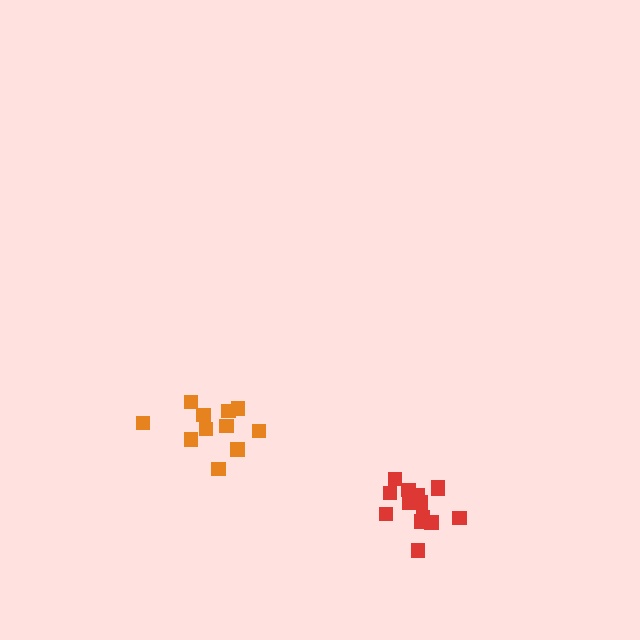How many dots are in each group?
Group 1: 14 dots, Group 2: 11 dots (25 total).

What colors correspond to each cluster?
The clusters are colored: red, orange.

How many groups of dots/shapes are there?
There are 2 groups.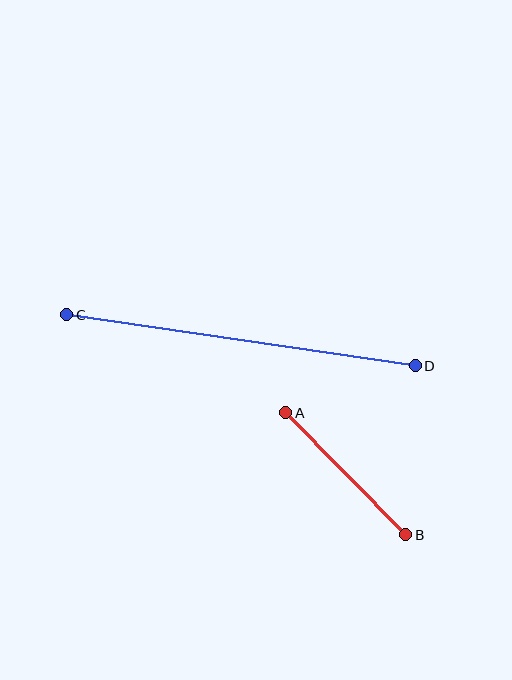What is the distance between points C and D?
The distance is approximately 352 pixels.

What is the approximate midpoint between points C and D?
The midpoint is at approximately (241, 340) pixels.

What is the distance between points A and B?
The distance is approximately 171 pixels.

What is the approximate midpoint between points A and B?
The midpoint is at approximately (346, 474) pixels.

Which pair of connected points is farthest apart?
Points C and D are farthest apart.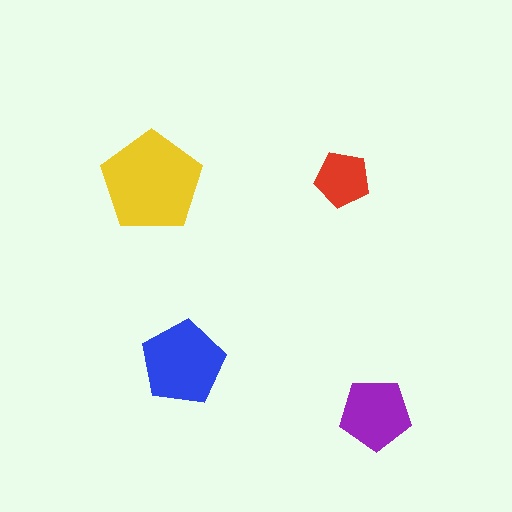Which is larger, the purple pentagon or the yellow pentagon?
The yellow one.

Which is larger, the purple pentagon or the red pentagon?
The purple one.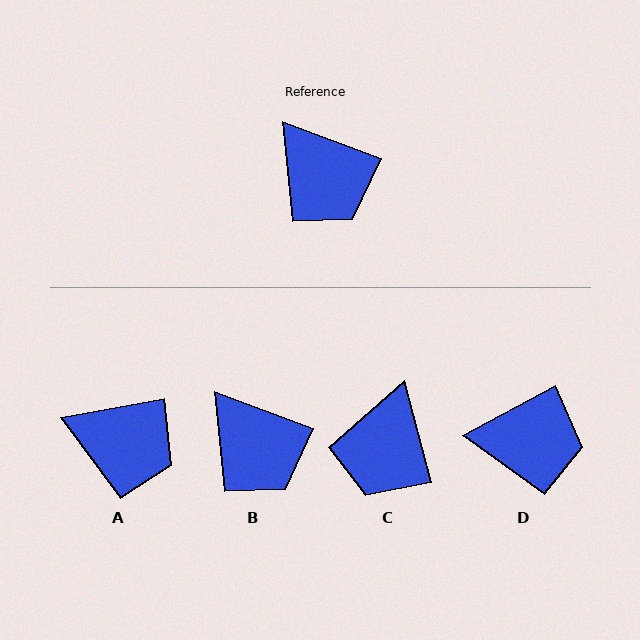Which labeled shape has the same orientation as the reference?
B.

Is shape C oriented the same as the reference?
No, it is off by about 54 degrees.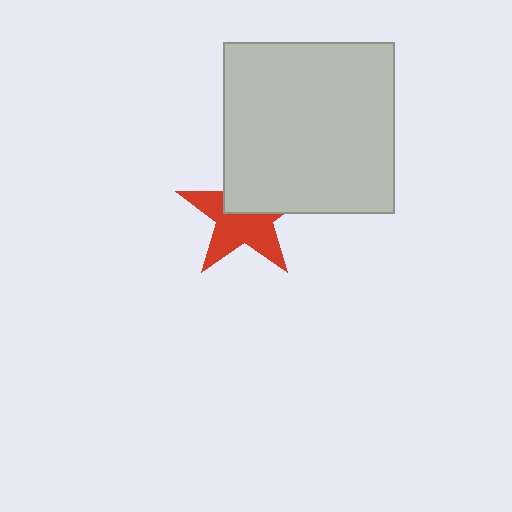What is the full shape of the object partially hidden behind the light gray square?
The partially hidden object is a red star.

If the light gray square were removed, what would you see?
You would see the complete red star.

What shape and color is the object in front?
The object in front is a light gray square.